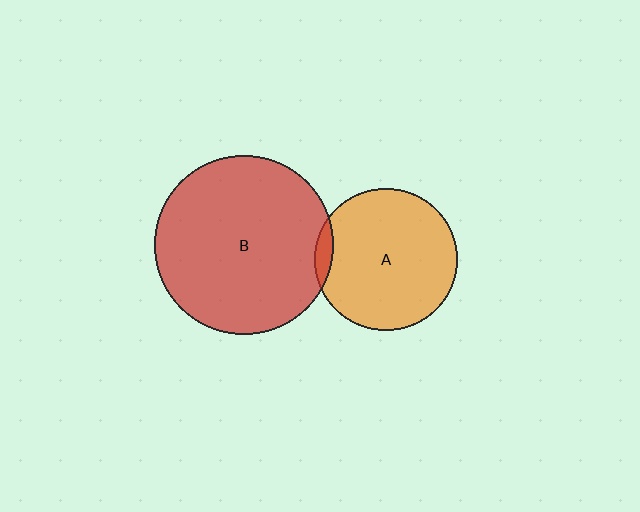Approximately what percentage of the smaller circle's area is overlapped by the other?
Approximately 5%.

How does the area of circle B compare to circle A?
Approximately 1.6 times.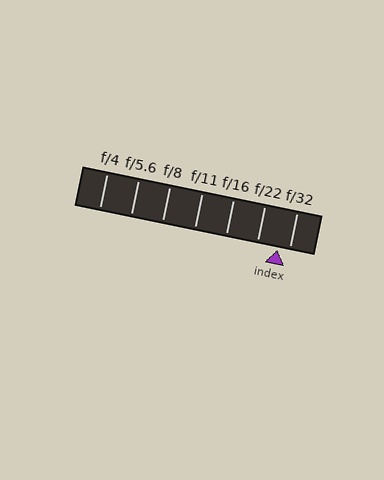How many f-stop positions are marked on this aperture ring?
There are 7 f-stop positions marked.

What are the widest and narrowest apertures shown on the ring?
The widest aperture shown is f/4 and the narrowest is f/32.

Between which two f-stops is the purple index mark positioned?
The index mark is between f/22 and f/32.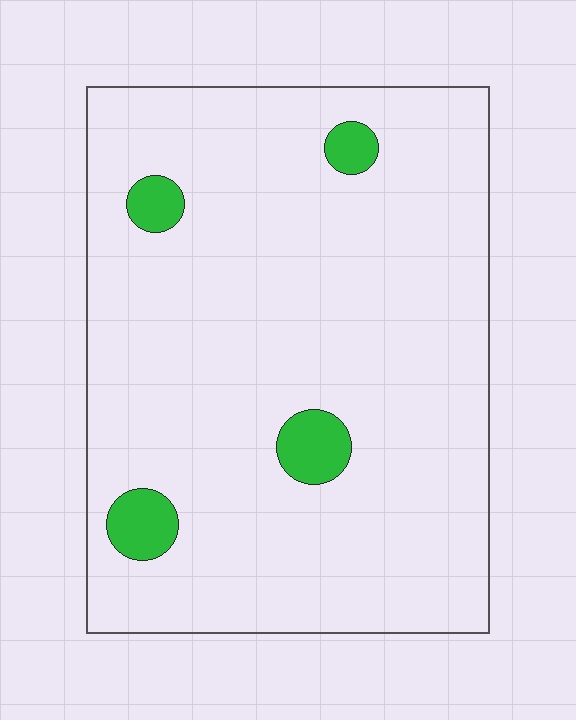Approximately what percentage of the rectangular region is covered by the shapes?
Approximately 5%.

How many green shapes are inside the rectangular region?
4.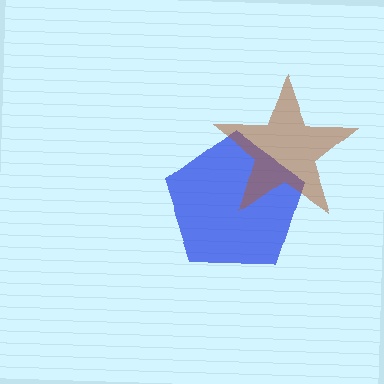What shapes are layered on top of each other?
The layered shapes are: a blue pentagon, a brown star.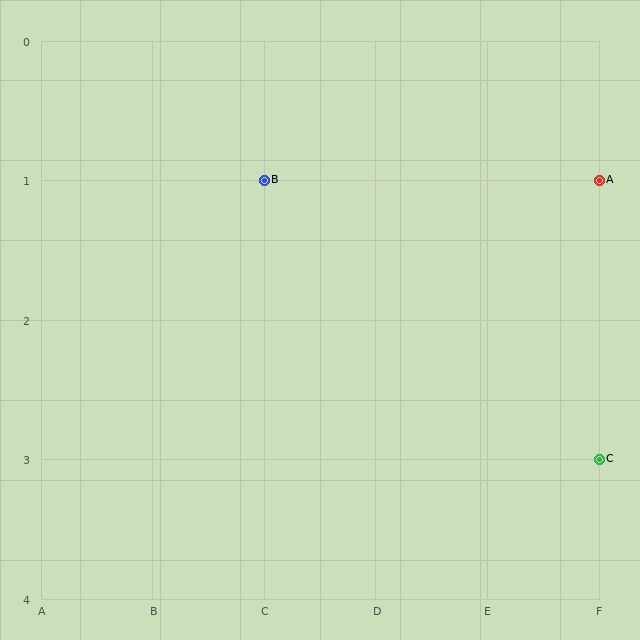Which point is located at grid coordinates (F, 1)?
Point A is at (F, 1).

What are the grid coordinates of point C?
Point C is at grid coordinates (F, 3).